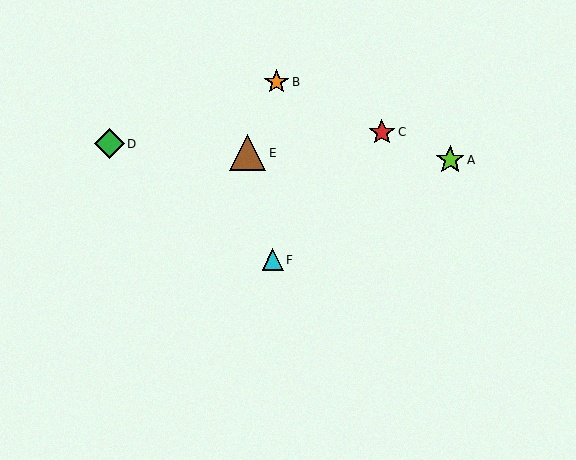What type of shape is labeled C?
Shape C is a red star.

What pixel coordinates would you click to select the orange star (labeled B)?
Click at (276, 82) to select the orange star B.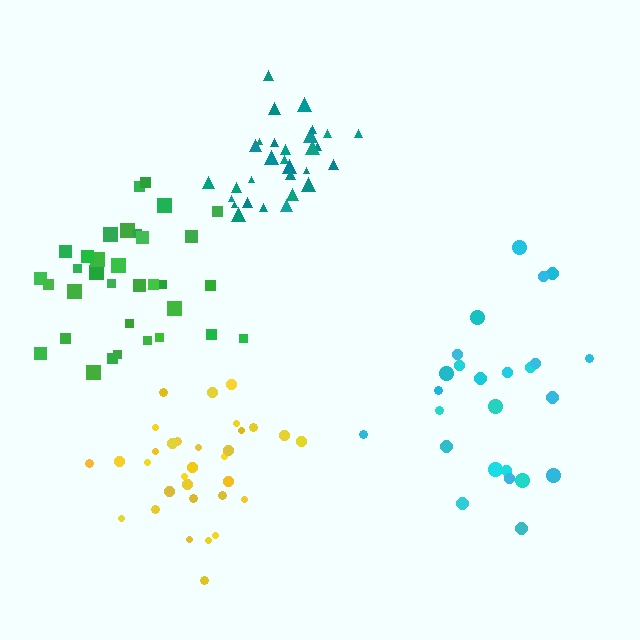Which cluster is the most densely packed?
Teal.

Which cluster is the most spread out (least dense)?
Cyan.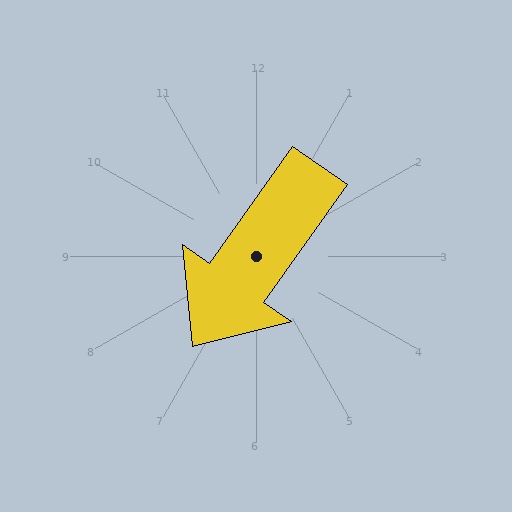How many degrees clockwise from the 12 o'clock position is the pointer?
Approximately 215 degrees.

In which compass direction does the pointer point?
Southwest.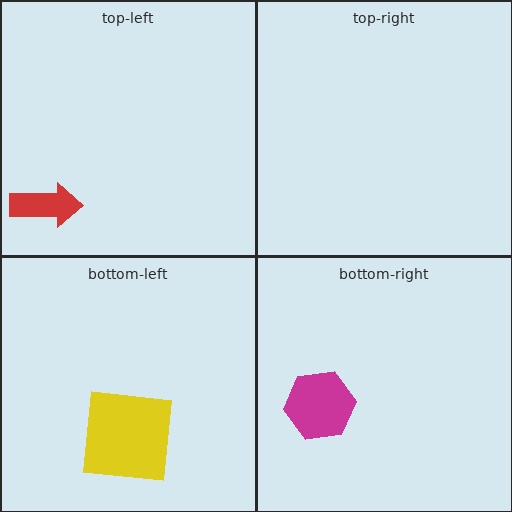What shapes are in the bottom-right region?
The magenta hexagon.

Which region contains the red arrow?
The top-left region.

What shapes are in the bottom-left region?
The yellow square.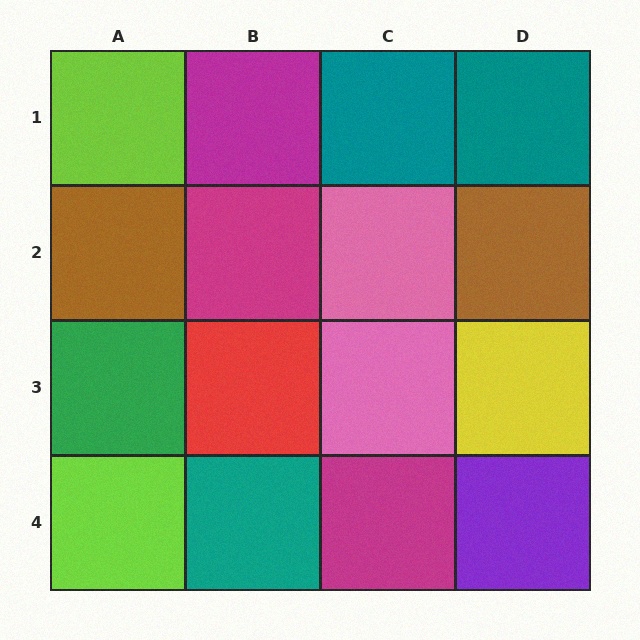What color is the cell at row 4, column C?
Magenta.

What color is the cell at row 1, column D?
Teal.